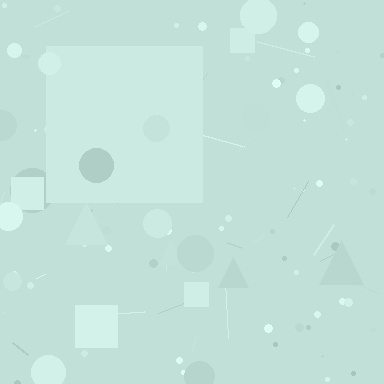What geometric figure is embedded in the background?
A square is embedded in the background.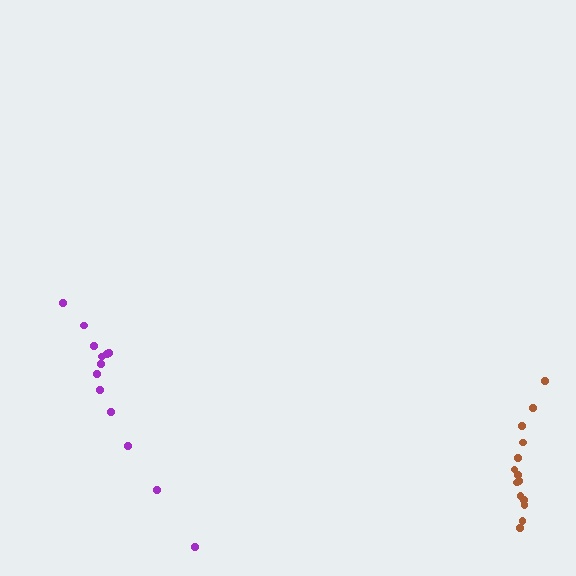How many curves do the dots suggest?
There are 2 distinct paths.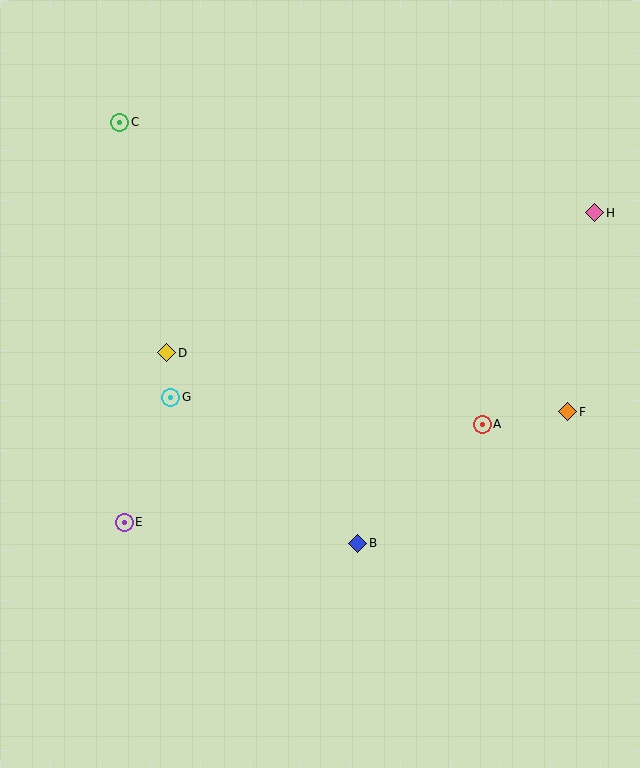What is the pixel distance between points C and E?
The distance between C and E is 400 pixels.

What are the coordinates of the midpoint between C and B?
The midpoint between C and B is at (239, 333).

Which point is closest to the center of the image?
Point G at (171, 397) is closest to the center.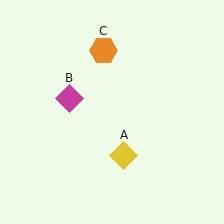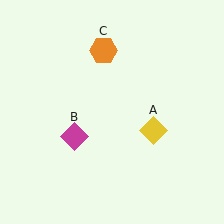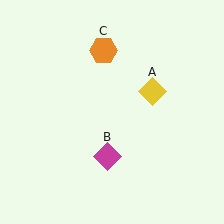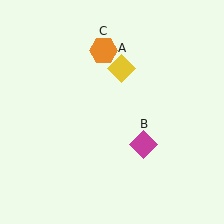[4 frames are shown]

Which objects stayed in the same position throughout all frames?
Orange hexagon (object C) remained stationary.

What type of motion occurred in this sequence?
The yellow diamond (object A), magenta diamond (object B) rotated counterclockwise around the center of the scene.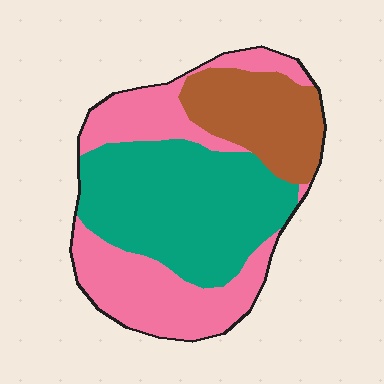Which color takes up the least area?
Brown, at roughly 20%.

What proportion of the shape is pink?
Pink takes up between a quarter and a half of the shape.